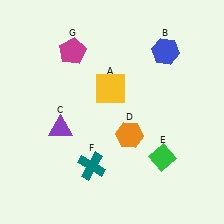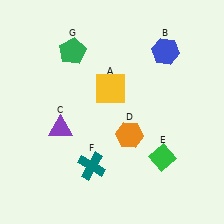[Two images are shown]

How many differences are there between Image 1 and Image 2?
There is 1 difference between the two images.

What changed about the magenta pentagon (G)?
In Image 1, G is magenta. In Image 2, it changed to green.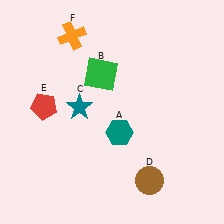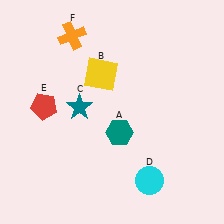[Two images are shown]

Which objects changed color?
B changed from green to yellow. D changed from brown to cyan.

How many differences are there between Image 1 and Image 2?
There are 2 differences between the two images.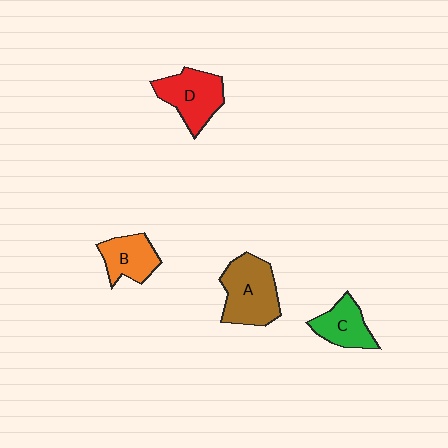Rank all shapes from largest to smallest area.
From largest to smallest: A (brown), D (red), B (orange), C (green).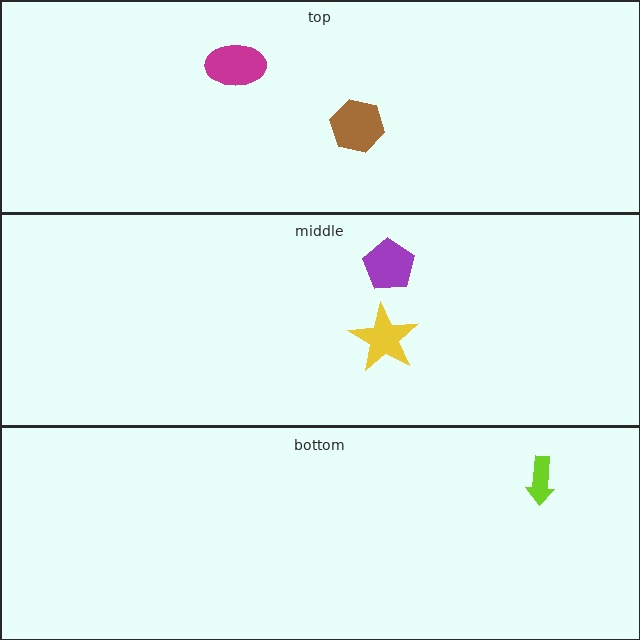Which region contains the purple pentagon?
The middle region.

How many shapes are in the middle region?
2.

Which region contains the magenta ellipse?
The top region.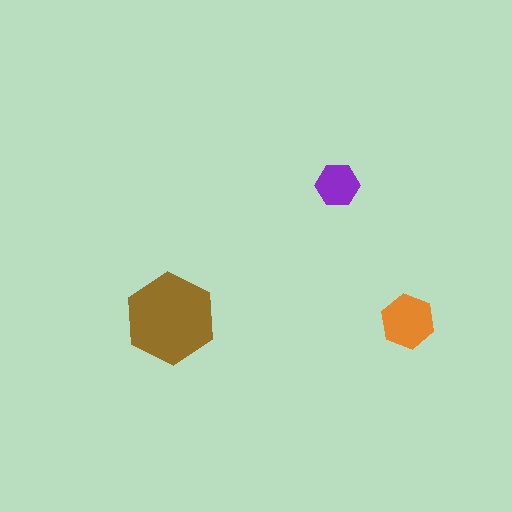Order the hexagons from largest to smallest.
the brown one, the orange one, the purple one.